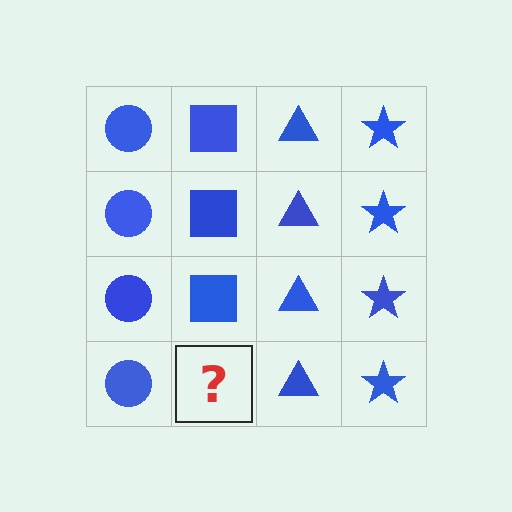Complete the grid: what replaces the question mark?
The question mark should be replaced with a blue square.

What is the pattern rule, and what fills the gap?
The rule is that each column has a consistent shape. The gap should be filled with a blue square.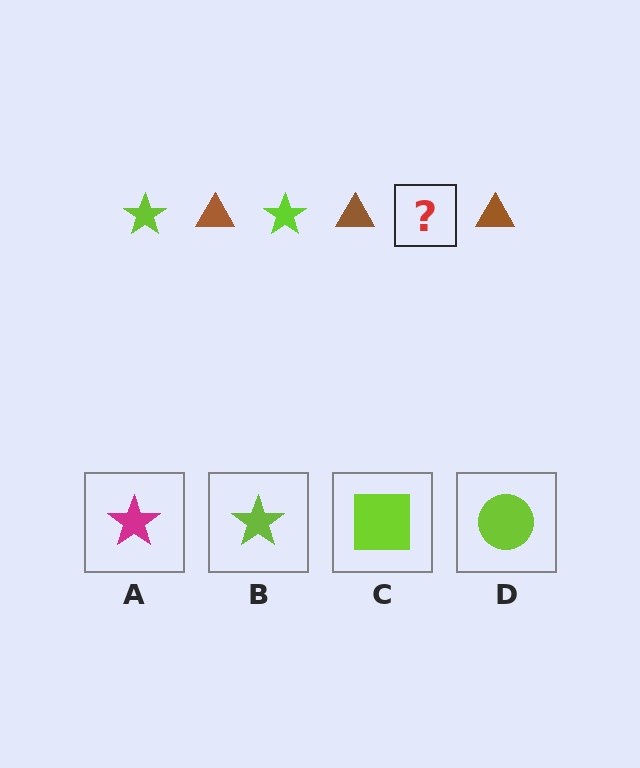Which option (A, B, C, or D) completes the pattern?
B.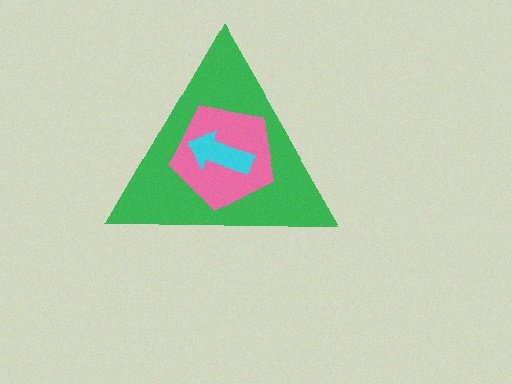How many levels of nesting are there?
3.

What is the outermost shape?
The green triangle.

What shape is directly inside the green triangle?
The pink pentagon.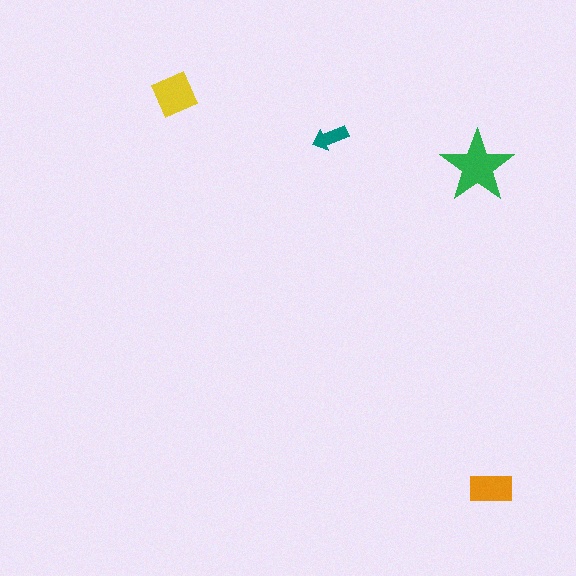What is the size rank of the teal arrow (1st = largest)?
4th.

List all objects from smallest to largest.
The teal arrow, the orange rectangle, the yellow square, the green star.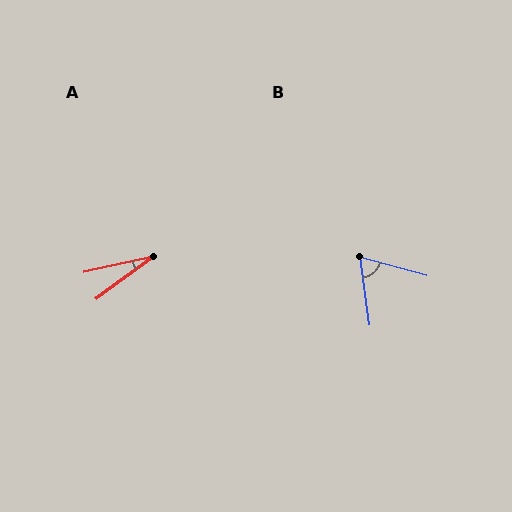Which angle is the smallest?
A, at approximately 23 degrees.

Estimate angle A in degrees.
Approximately 23 degrees.